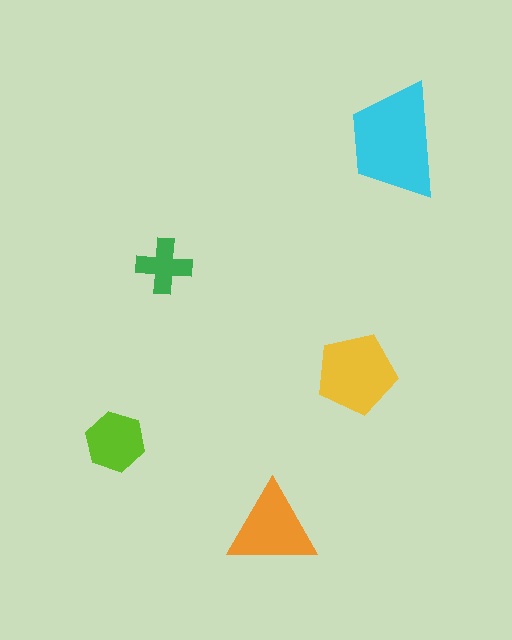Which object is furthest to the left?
The lime hexagon is leftmost.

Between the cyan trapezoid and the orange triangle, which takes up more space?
The cyan trapezoid.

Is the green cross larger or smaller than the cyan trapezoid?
Smaller.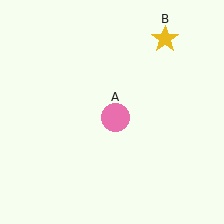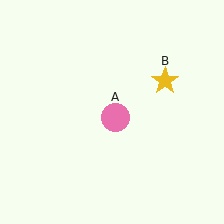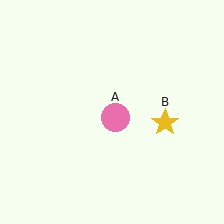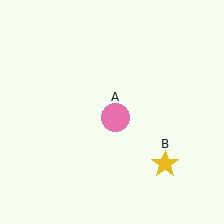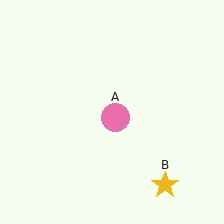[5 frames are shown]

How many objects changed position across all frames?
1 object changed position: yellow star (object B).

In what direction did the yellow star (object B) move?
The yellow star (object B) moved down.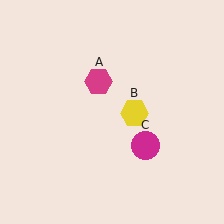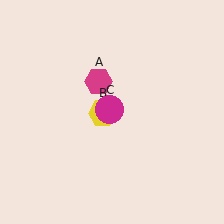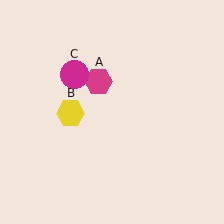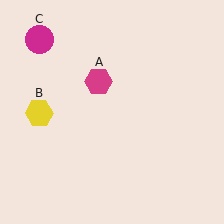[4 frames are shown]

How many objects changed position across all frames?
2 objects changed position: yellow hexagon (object B), magenta circle (object C).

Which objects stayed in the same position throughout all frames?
Magenta hexagon (object A) remained stationary.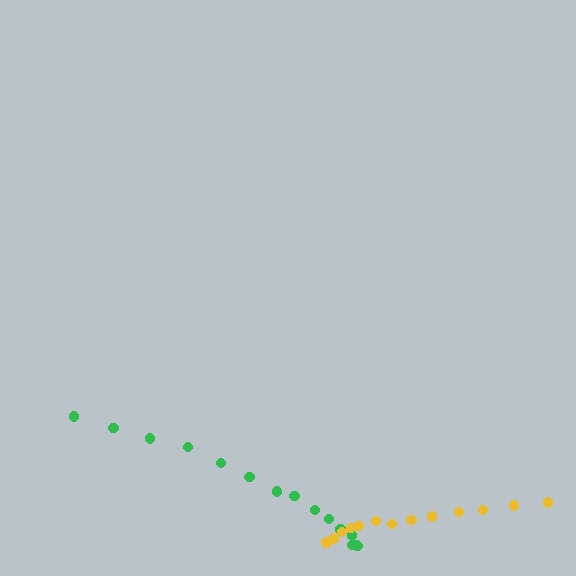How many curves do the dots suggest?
There are 2 distinct paths.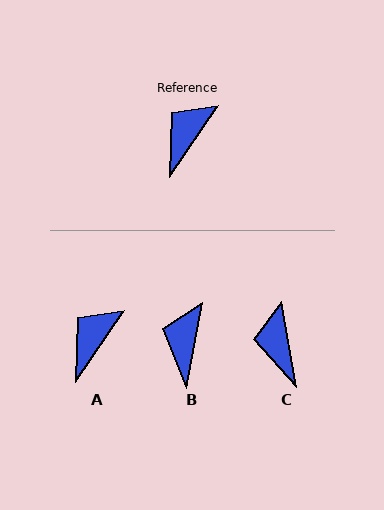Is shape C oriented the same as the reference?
No, it is off by about 45 degrees.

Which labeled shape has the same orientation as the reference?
A.